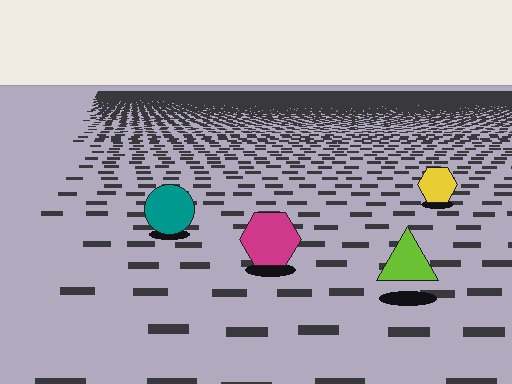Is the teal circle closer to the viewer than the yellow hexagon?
Yes. The teal circle is closer — you can tell from the texture gradient: the ground texture is coarser near it.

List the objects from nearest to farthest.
From nearest to farthest: the lime triangle, the magenta hexagon, the teal circle, the yellow hexagon.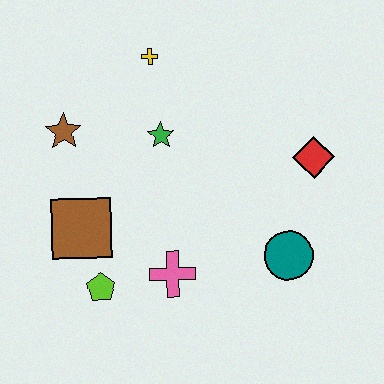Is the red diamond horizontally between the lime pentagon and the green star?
No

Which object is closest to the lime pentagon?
The brown square is closest to the lime pentagon.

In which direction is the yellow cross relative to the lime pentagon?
The yellow cross is above the lime pentagon.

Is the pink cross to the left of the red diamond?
Yes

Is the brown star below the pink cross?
No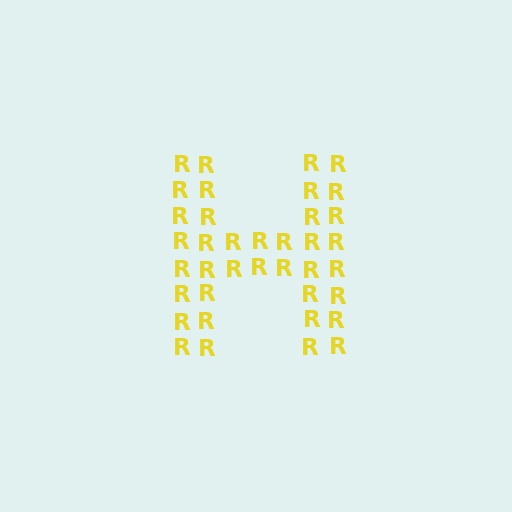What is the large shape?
The large shape is the letter H.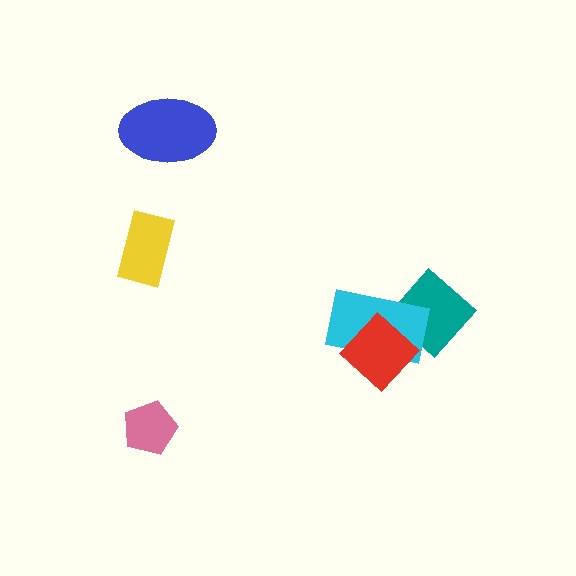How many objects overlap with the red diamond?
2 objects overlap with the red diamond.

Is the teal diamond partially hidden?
Yes, it is partially covered by another shape.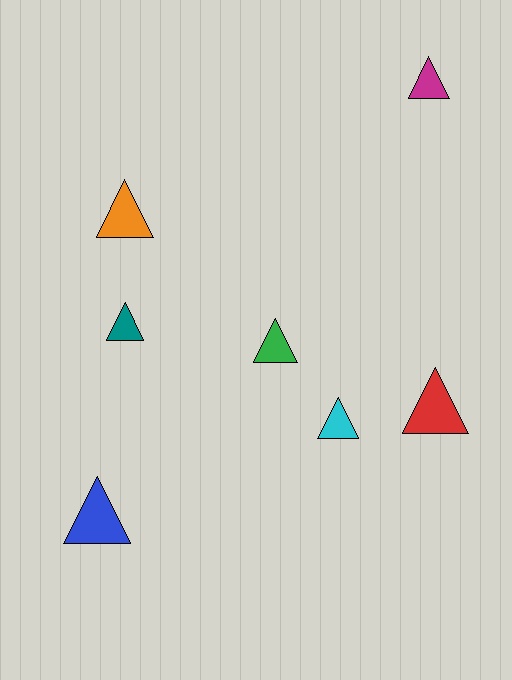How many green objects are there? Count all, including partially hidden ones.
There is 1 green object.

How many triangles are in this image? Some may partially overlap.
There are 7 triangles.